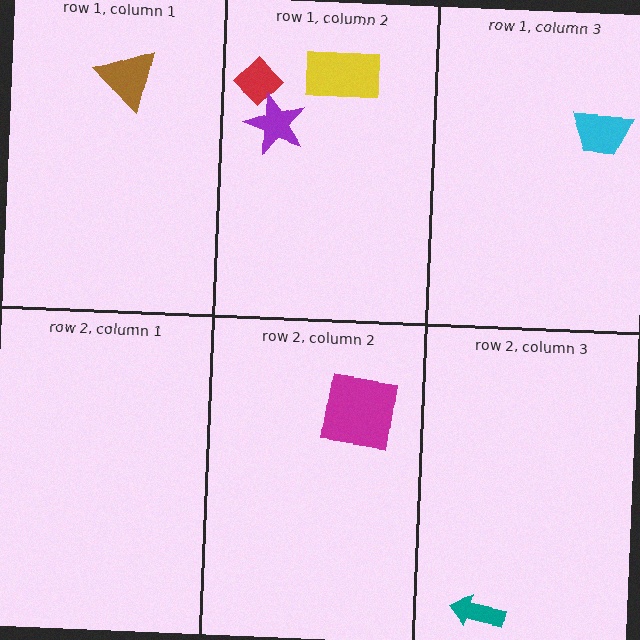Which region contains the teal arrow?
The row 2, column 3 region.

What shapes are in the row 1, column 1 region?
The brown triangle.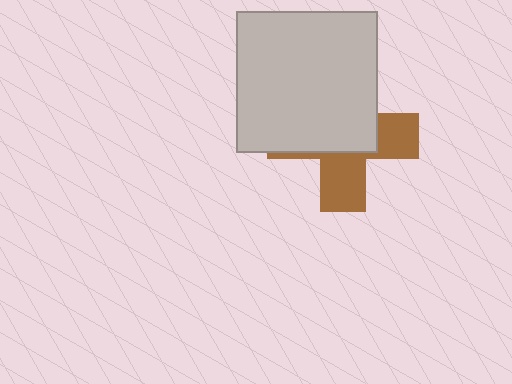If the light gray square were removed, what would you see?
You would see the complete brown cross.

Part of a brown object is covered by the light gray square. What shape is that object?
It is a cross.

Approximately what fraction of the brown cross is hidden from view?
Roughly 58% of the brown cross is hidden behind the light gray square.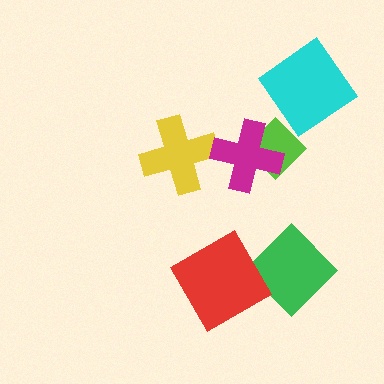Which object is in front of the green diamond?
The red diamond is in front of the green diamond.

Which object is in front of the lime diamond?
The magenta cross is in front of the lime diamond.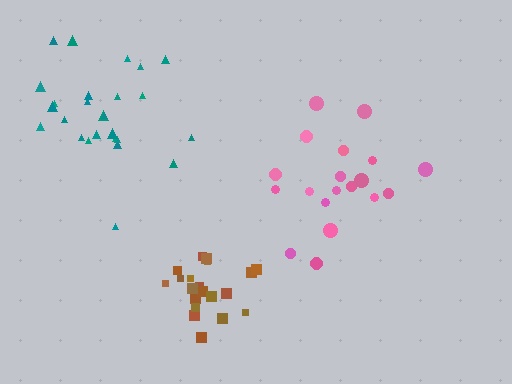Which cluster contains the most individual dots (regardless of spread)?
Teal (26).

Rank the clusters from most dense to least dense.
brown, teal, pink.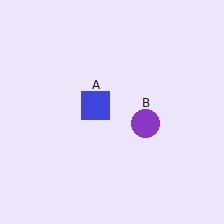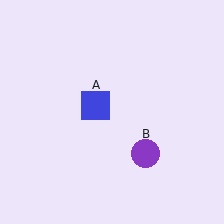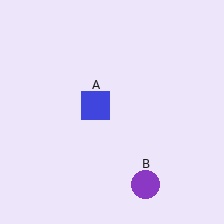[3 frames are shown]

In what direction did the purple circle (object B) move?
The purple circle (object B) moved down.